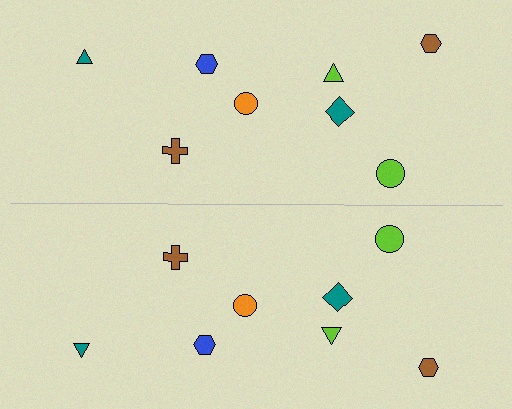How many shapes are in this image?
There are 16 shapes in this image.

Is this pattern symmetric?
Yes, this pattern has bilateral (reflection) symmetry.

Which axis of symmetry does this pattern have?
The pattern has a horizontal axis of symmetry running through the center of the image.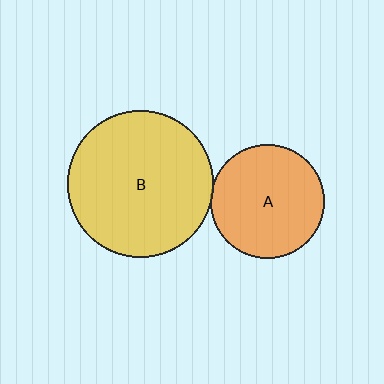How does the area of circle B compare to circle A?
Approximately 1.6 times.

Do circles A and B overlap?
Yes.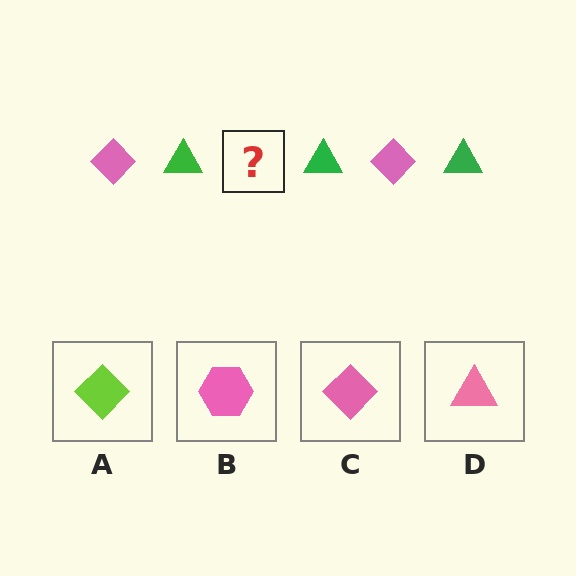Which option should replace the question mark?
Option C.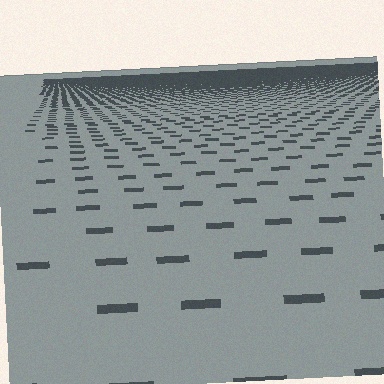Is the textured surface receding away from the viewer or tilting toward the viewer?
The surface is receding away from the viewer. Texture elements get smaller and denser toward the top.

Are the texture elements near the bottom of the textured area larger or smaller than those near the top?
Larger. Near the bottom, elements are closer to the viewer and appear at a bigger on-screen size.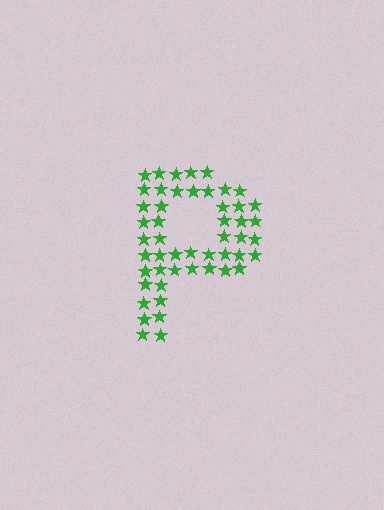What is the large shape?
The large shape is the letter P.